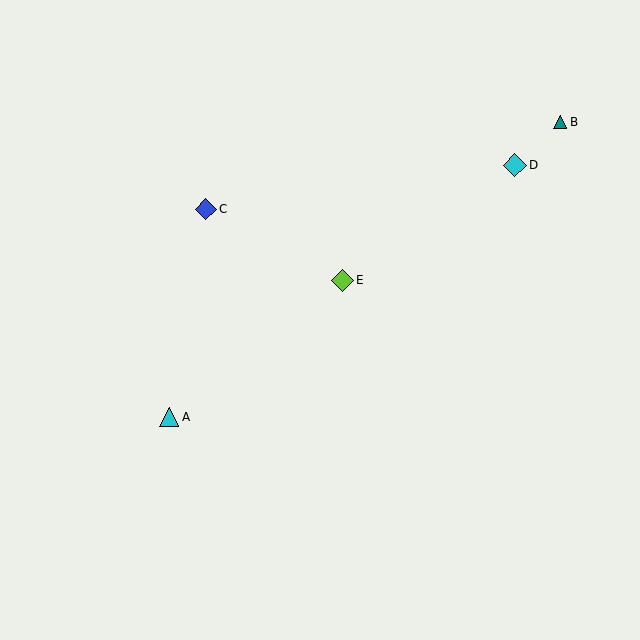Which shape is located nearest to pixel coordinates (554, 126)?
The teal triangle (labeled B) at (560, 122) is nearest to that location.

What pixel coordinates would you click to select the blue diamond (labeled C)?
Click at (206, 209) to select the blue diamond C.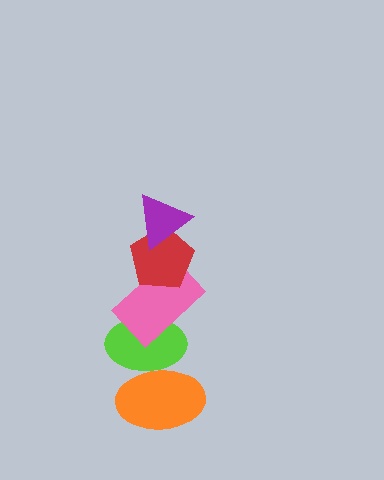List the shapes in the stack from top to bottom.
From top to bottom: the purple triangle, the red pentagon, the pink rectangle, the lime ellipse, the orange ellipse.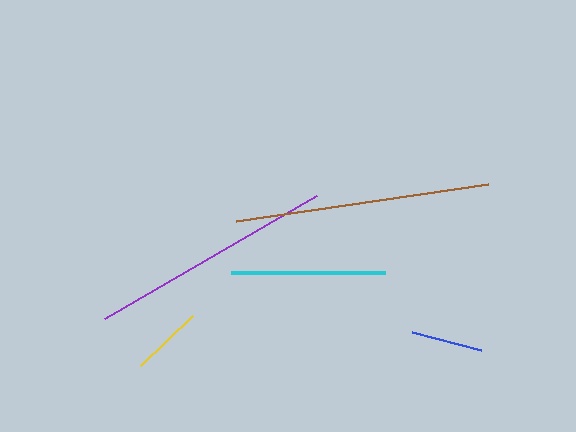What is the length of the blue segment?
The blue segment is approximately 72 pixels long.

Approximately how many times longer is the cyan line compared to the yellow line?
The cyan line is approximately 2.1 times the length of the yellow line.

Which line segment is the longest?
The brown line is the longest at approximately 255 pixels.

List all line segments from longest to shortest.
From longest to shortest: brown, purple, cyan, yellow, blue.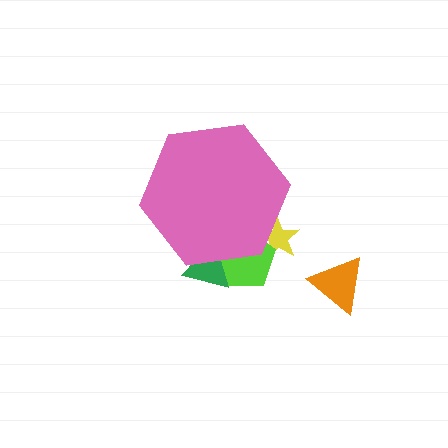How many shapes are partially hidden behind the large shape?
3 shapes are partially hidden.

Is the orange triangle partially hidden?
No, the orange triangle is fully visible.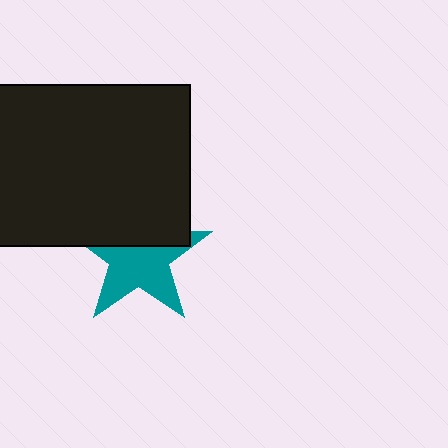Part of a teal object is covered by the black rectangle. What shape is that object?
It is a star.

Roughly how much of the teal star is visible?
About half of it is visible (roughly 59%).